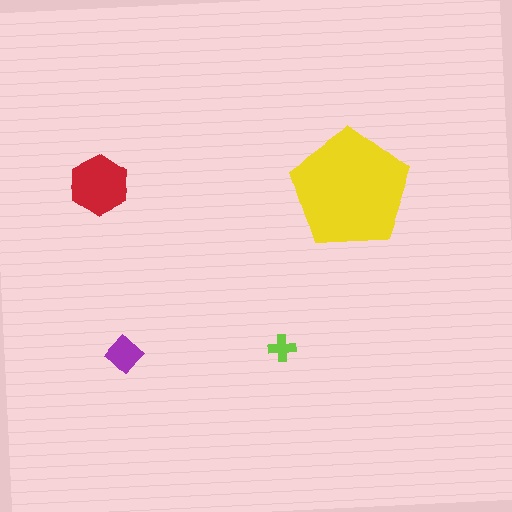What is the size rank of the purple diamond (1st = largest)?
3rd.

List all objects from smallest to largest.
The lime cross, the purple diamond, the red hexagon, the yellow pentagon.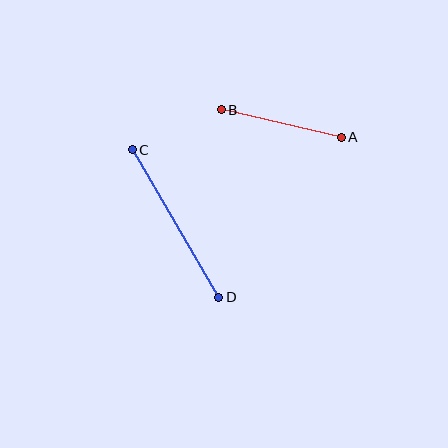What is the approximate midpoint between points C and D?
The midpoint is at approximately (176, 224) pixels.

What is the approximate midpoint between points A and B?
The midpoint is at approximately (281, 124) pixels.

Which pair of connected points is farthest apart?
Points C and D are farthest apart.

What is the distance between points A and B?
The distance is approximately 123 pixels.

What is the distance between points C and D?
The distance is approximately 171 pixels.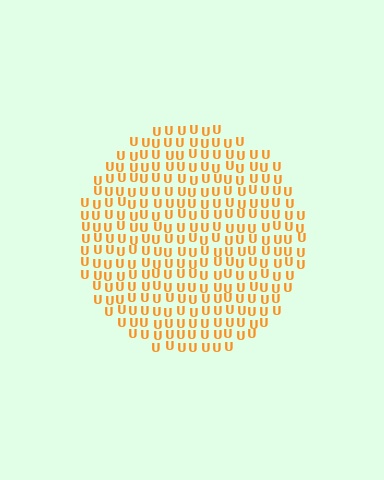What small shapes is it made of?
It is made of small letter U's.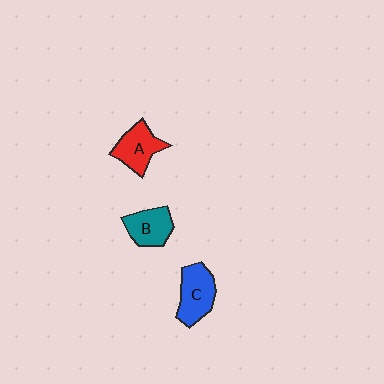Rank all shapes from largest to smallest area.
From largest to smallest: C (blue), A (red), B (teal).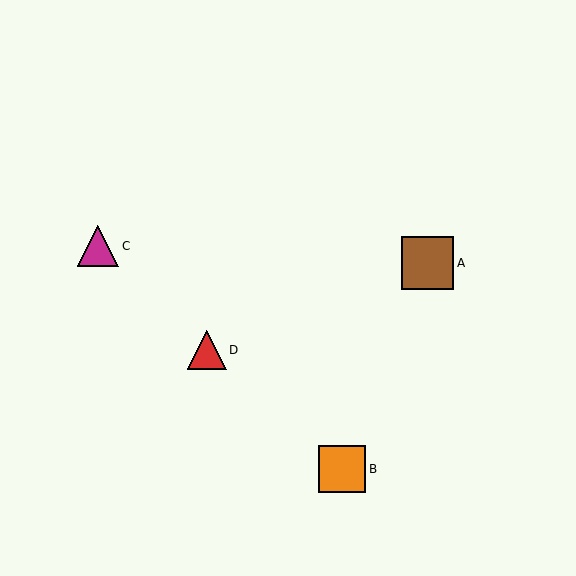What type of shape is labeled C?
Shape C is a magenta triangle.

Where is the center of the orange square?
The center of the orange square is at (342, 469).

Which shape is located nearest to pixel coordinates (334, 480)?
The orange square (labeled B) at (342, 469) is nearest to that location.